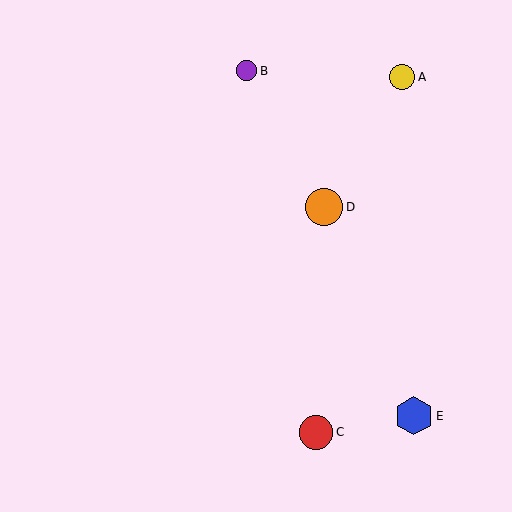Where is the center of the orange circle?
The center of the orange circle is at (324, 207).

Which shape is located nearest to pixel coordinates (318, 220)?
The orange circle (labeled D) at (324, 207) is nearest to that location.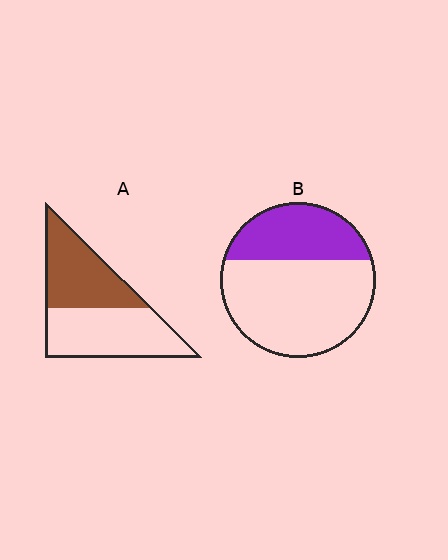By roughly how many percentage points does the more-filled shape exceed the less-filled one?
By roughly 10 percentage points (A over B).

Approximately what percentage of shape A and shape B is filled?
A is approximately 45% and B is approximately 35%.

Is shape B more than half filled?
No.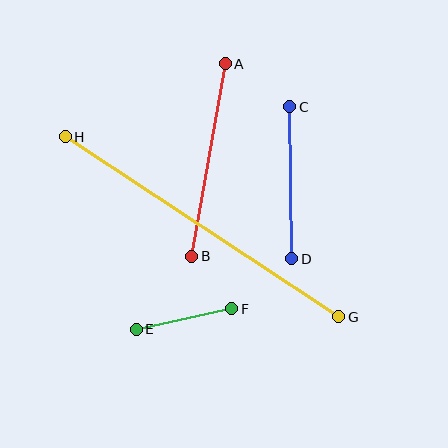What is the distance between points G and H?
The distance is approximately 327 pixels.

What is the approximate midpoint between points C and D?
The midpoint is at approximately (291, 183) pixels.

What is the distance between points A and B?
The distance is approximately 195 pixels.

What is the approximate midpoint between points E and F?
The midpoint is at approximately (184, 319) pixels.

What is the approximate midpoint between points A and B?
The midpoint is at approximately (208, 160) pixels.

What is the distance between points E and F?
The distance is approximately 98 pixels.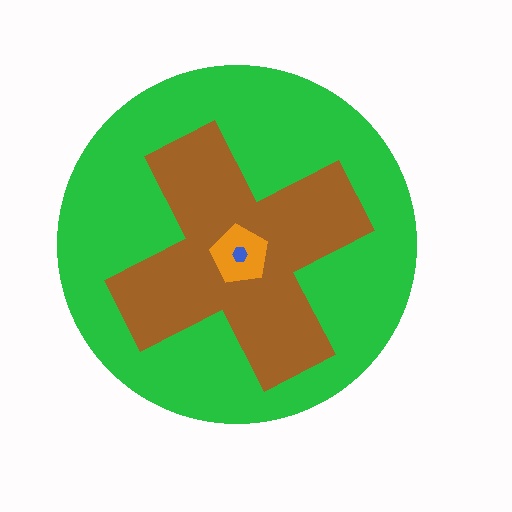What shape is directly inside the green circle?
The brown cross.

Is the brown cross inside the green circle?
Yes.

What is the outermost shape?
The green circle.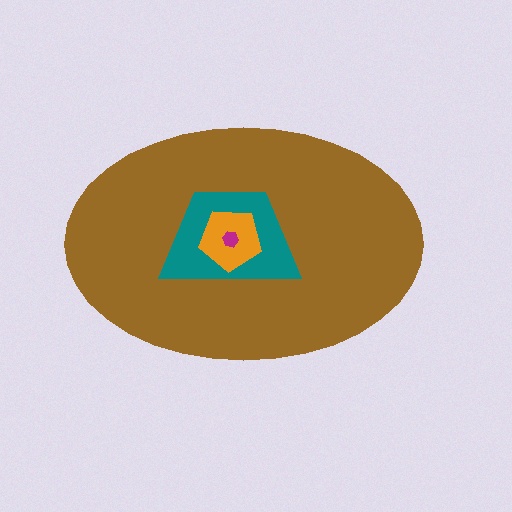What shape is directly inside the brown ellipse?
The teal trapezoid.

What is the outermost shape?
The brown ellipse.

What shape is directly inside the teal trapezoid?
The orange pentagon.